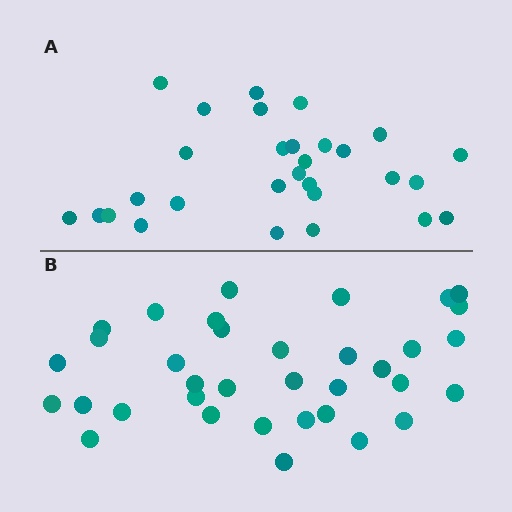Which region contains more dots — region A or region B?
Region B (the bottom region) has more dots.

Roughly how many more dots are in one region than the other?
Region B has about 6 more dots than region A.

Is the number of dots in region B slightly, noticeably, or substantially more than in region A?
Region B has only slightly more — the two regions are fairly close. The ratio is roughly 1.2 to 1.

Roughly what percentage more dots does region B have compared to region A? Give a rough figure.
About 20% more.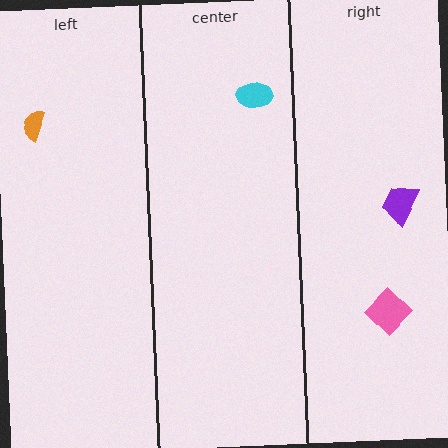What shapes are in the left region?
The orange semicircle.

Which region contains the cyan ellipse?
The center region.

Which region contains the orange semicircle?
The left region.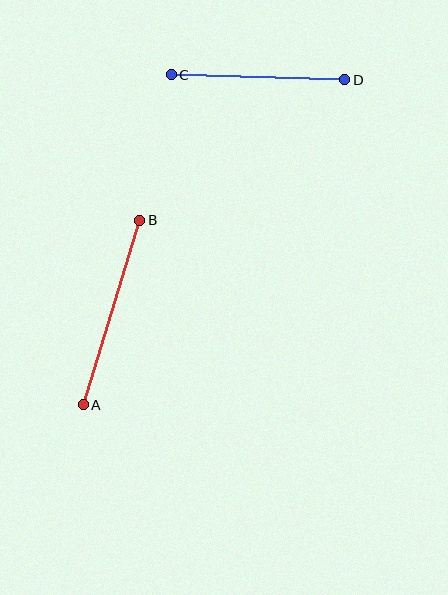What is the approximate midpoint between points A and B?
The midpoint is at approximately (112, 312) pixels.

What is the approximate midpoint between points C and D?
The midpoint is at approximately (258, 77) pixels.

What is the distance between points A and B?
The distance is approximately 193 pixels.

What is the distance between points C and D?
The distance is approximately 173 pixels.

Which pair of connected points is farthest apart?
Points A and B are farthest apart.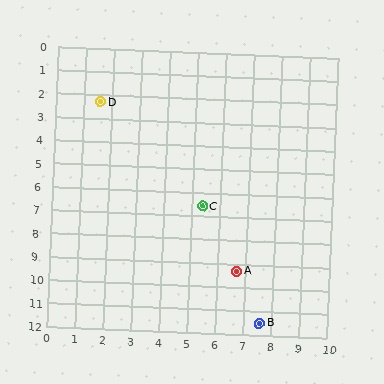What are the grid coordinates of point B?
Point B is at approximately (7.6, 11.5).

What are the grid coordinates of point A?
Point A is at approximately (6.7, 9.3).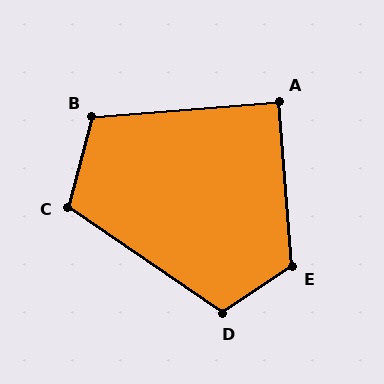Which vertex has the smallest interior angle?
A, at approximately 90 degrees.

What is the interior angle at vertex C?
Approximately 110 degrees (obtuse).